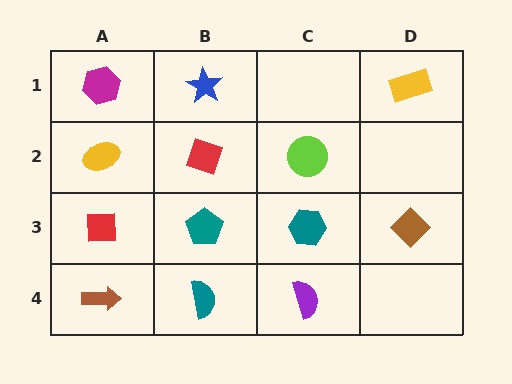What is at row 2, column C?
A lime circle.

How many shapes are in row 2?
3 shapes.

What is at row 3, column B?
A teal pentagon.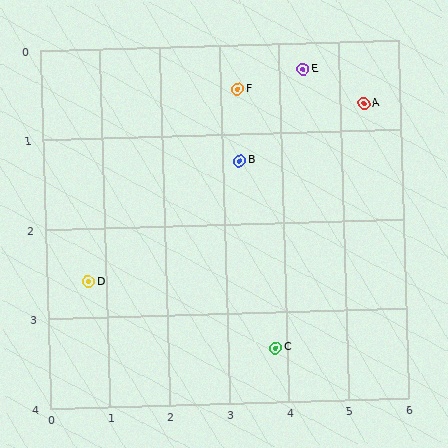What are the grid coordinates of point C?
Point C is at approximately (3.8, 3.4).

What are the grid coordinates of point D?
Point D is at approximately (0.7, 2.6).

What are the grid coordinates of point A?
Point A is at approximately (5.4, 0.7).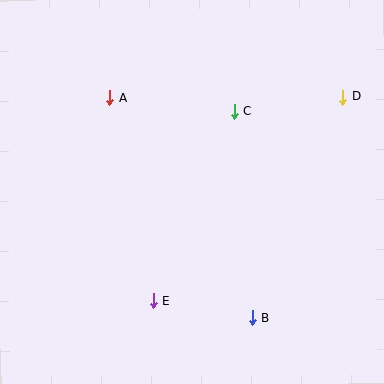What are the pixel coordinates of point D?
Point D is at (342, 97).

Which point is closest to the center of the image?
Point C at (234, 111) is closest to the center.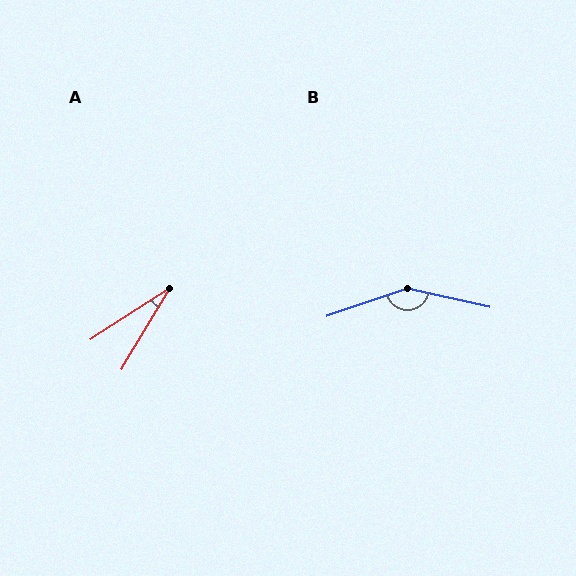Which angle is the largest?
B, at approximately 149 degrees.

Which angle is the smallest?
A, at approximately 26 degrees.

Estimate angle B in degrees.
Approximately 149 degrees.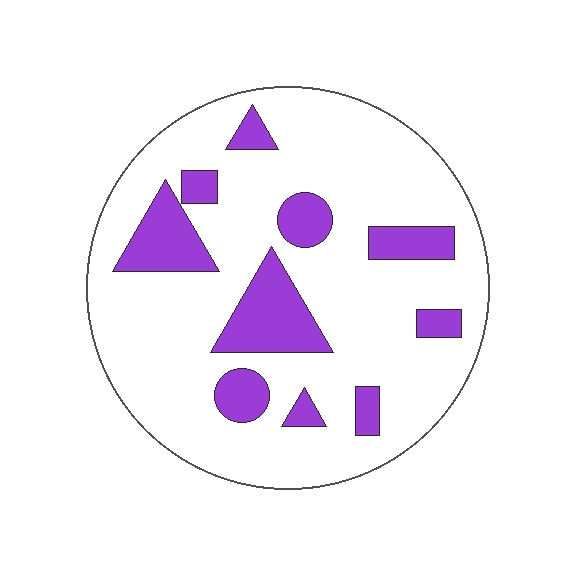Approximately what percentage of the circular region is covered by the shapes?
Approximately 20%.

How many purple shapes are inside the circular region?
10.